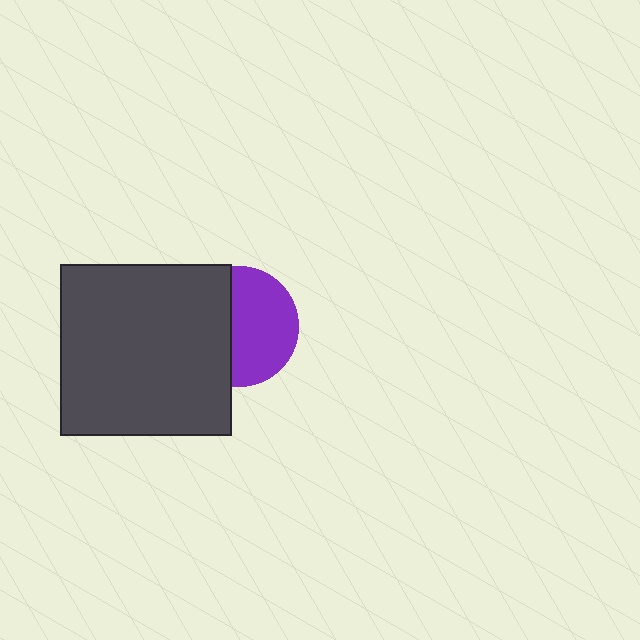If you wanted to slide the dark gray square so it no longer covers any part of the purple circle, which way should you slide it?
Slide it left — that is the most direct way to separate the two shapes.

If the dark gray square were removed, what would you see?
You would see the complete purple circle.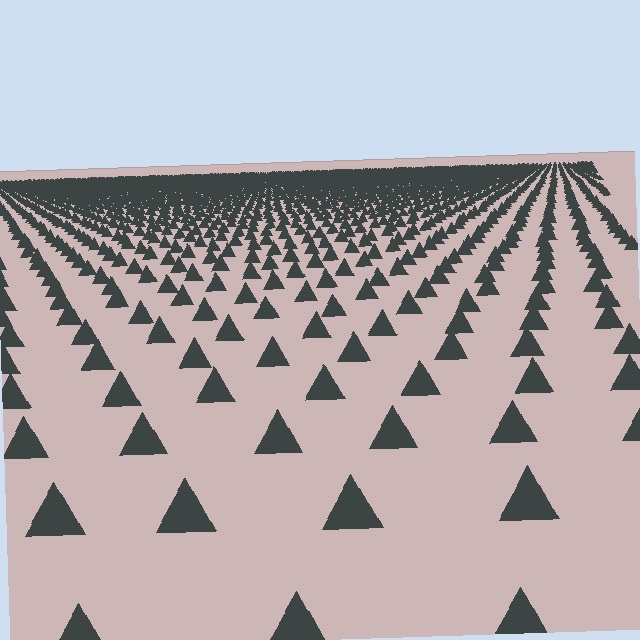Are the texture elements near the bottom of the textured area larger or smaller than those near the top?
Larger. Near the bottom, elements are closer to the viewer and appear at a bigger on-screen size.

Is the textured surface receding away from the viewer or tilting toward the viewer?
The surface is receding away from the viewer. Texture elements get smaller and denser toward the top.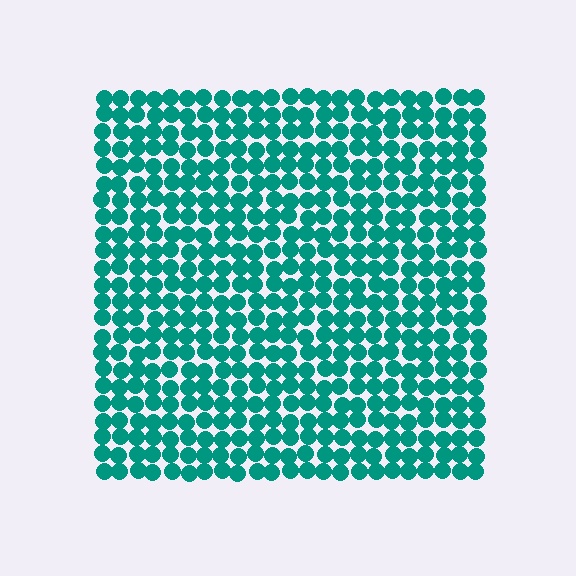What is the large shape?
The large shape is a square.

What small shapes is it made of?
It is made of small circles.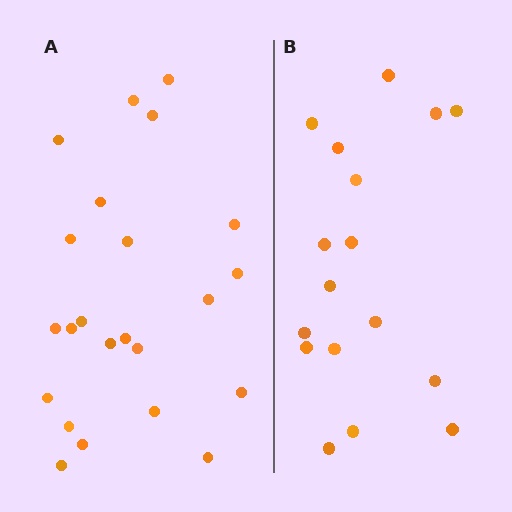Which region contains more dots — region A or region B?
Region A (the left region) has more dots.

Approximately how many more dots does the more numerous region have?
Region A has about 6 more dots than region B.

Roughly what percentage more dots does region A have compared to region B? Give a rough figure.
About 35% more.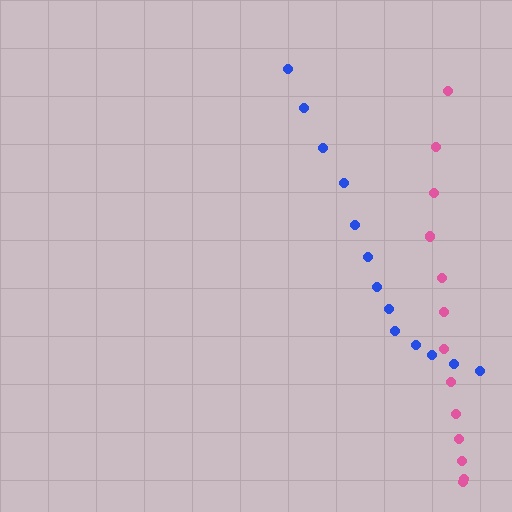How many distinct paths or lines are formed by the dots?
There are 2 distinct paths.